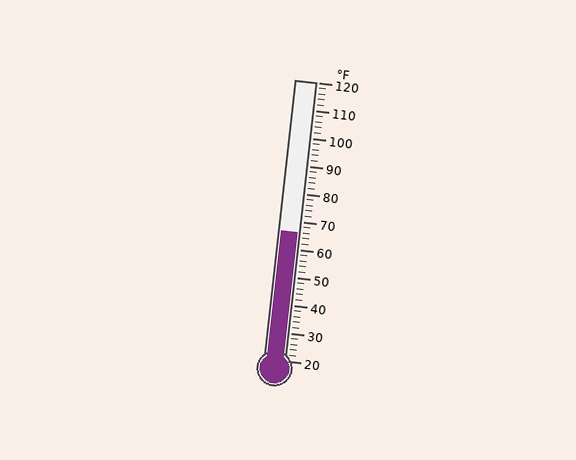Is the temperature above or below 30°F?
The temperature is above 30°F.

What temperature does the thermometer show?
The thermometer shows approximately 66°F.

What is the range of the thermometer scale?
The thermometer scale ranges from 20°F to 120°F.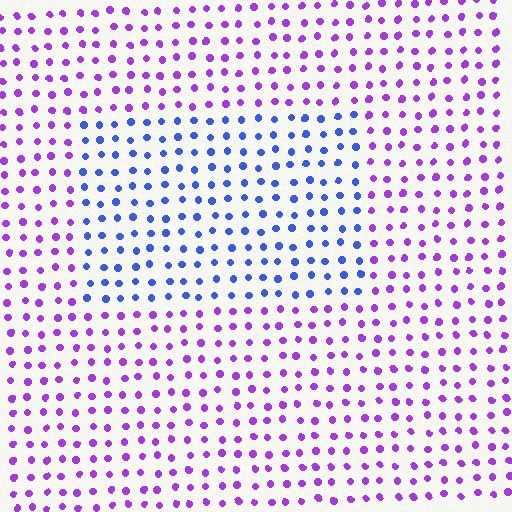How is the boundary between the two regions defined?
The boundary is defined purely by a slight shift in hue (about 54 degrees). Spacing, size, and orientation are identical on both sides.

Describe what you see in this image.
The image is filled with small purple elements in a uniform arrangement. A rectangle-shaped region is visible where the elements are tinted to a slightly different hue, forming a subtle color boundary.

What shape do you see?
I see a rectangle.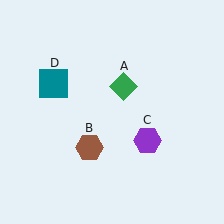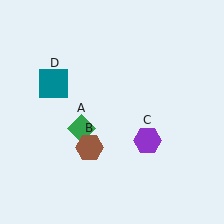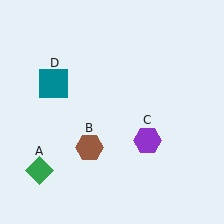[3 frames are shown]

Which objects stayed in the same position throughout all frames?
Brown hexagon (object B) and purple hexagon (object C) and teal square (object D) remained stationary.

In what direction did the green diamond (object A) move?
The green diamond (object A) moved down and to the left.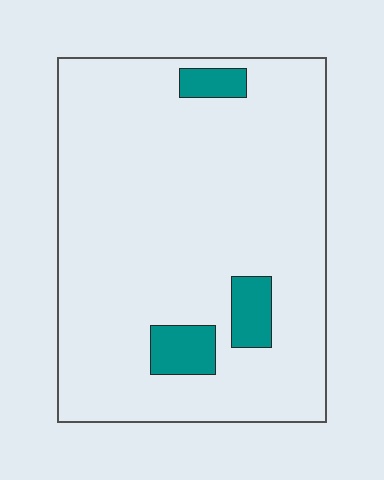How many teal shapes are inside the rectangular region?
3.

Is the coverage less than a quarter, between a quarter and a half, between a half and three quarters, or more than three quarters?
Less than a quarter.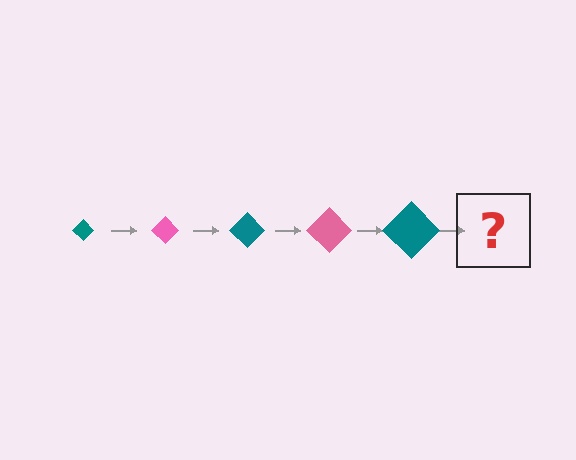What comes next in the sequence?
The next element should be a pink diamond, larger than the previous one.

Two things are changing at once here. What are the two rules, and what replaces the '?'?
The two rules are that the diamond grows larger each step and the color cycles through teal and pink. The '?' should be a pink diamond, larger than the previous one.